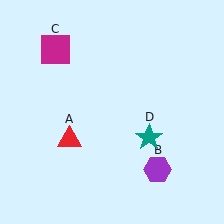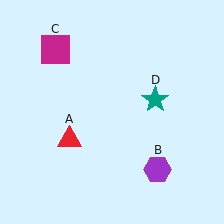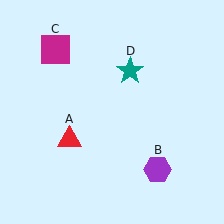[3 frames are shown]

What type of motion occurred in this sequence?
The teal star (object D) rotated counterclockwise around the center of the scene.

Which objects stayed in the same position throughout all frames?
Red triangle (object A) and purple hexagon (object B) and magenta square (object C) remained stationary.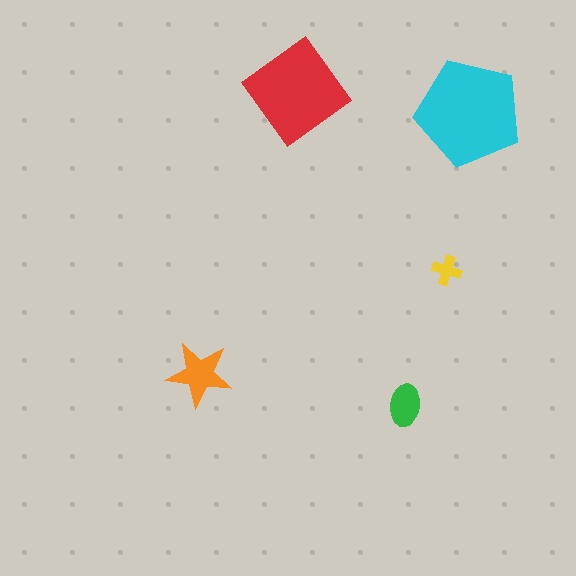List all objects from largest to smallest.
The cyan pentagon, the red diamond, the orange star, the green ellipse, the yellow cross.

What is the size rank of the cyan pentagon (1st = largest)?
1st.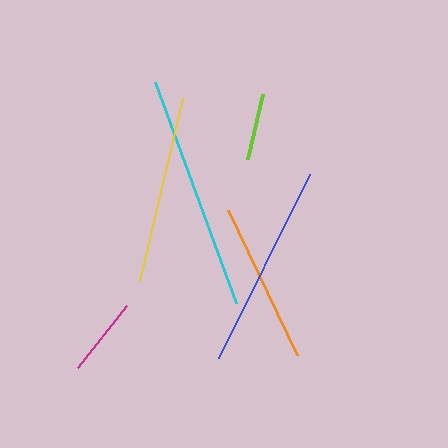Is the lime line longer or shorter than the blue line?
The blue line is longer than the lime line.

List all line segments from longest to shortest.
From longest to shortest: cyan, blue, yellow, orange, magenta, lime.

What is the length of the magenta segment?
The magenta segment is approximately 79 pixels long.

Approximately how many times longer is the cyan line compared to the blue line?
The cyan line is approximately 1.1 times the length of the blue line.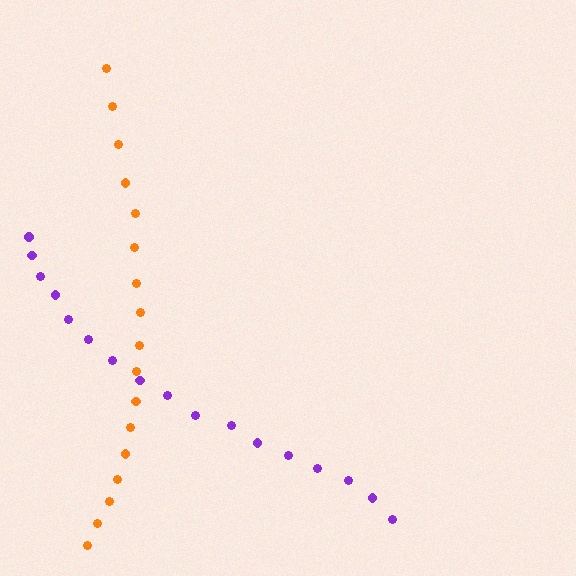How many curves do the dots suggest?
There are 2 distinct paths.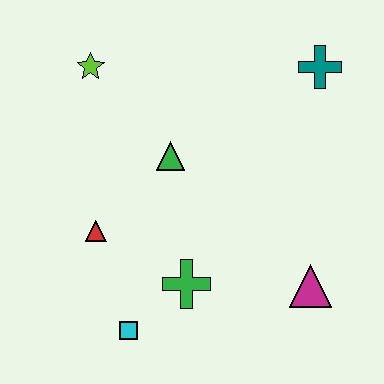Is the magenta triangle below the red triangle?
Yes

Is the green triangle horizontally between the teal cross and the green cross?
No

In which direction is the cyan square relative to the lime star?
The cyan square is below the lime star.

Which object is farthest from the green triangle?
The magenta triangle is farthest from the green triangle.